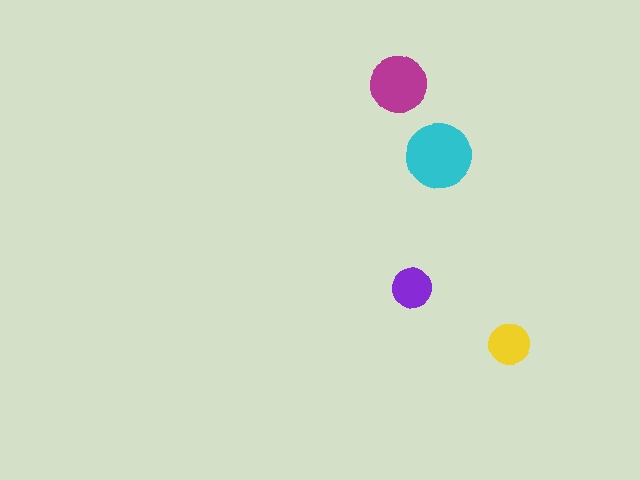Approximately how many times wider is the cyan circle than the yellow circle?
About 1.5 times wider.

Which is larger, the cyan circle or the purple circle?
The cyan one.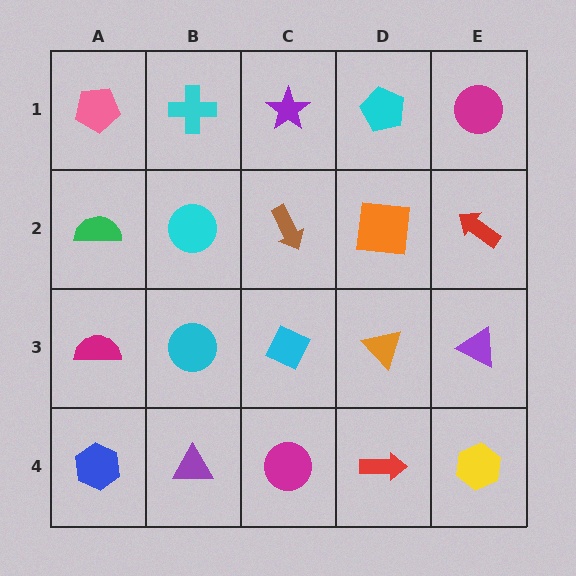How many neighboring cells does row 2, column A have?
3.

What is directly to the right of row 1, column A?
A cyan cross.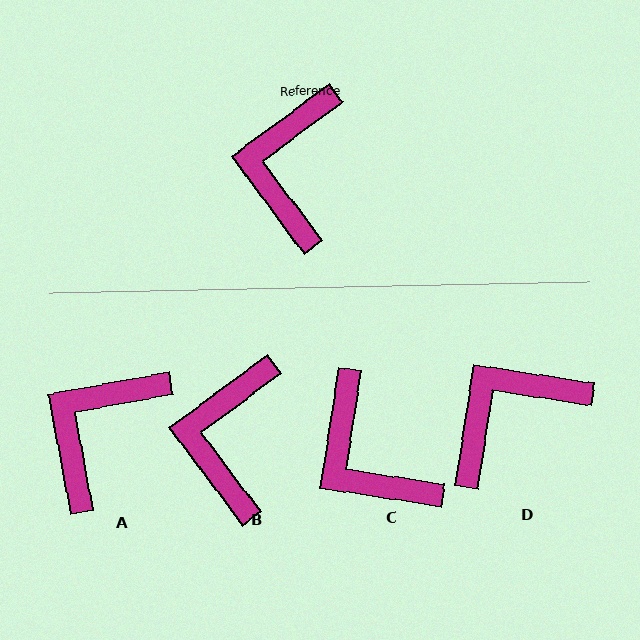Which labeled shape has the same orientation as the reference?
B.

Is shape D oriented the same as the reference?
No, it is off by about 45 degrees.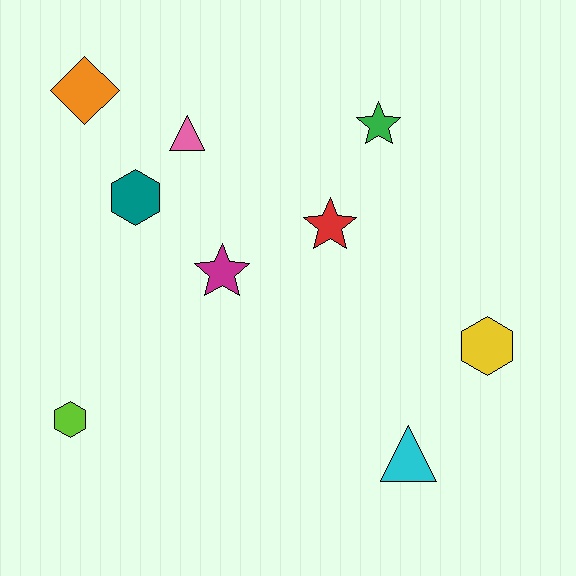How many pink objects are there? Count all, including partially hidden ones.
There is 1 pink object.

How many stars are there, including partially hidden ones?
There are 3 stars.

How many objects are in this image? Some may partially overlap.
There are 9 objects.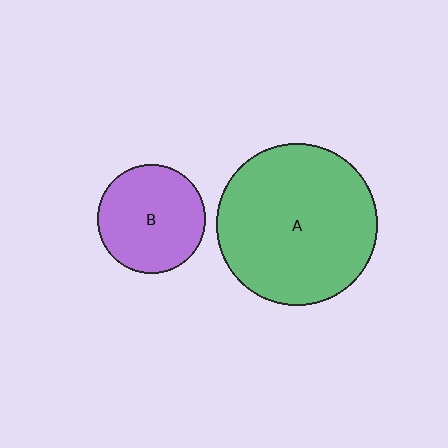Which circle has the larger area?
Circle A (green).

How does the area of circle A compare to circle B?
Approximately 2.2 times.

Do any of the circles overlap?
No, none of the circles overlap.